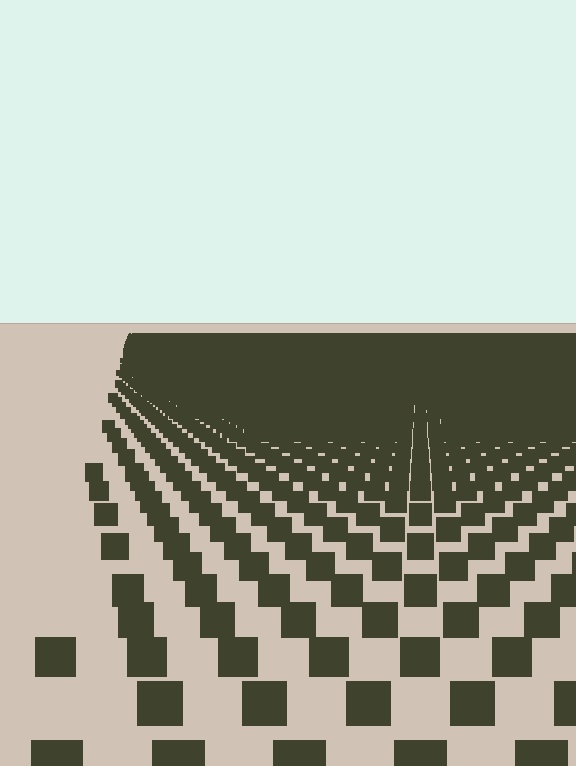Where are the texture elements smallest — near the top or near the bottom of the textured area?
Near the top.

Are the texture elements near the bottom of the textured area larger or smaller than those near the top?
Larger. Near the bottom, elements are closer to the viewer and appear at a bigger on-screen size.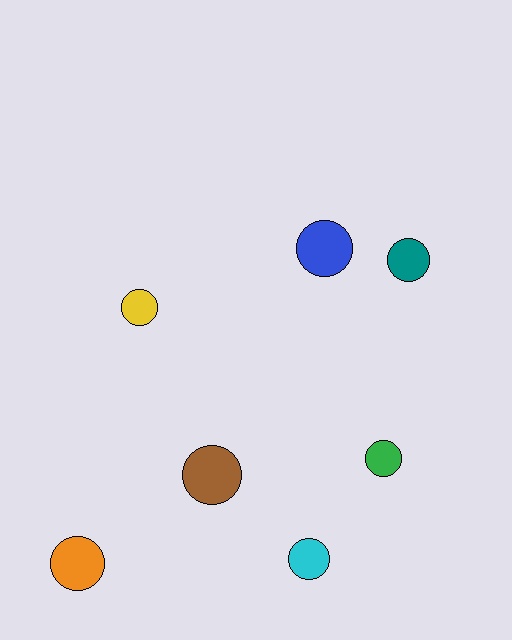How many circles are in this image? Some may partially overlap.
There are 7 circles.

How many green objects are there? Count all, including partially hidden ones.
There is 1 green object.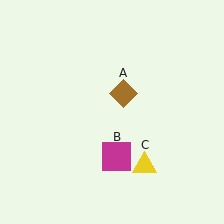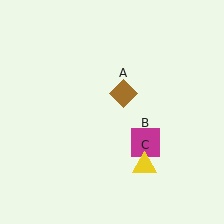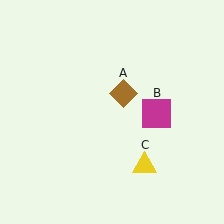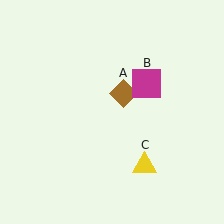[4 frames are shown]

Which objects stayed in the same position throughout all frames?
Brown diamond (object A) and yellow triangle (object C) remained stationary.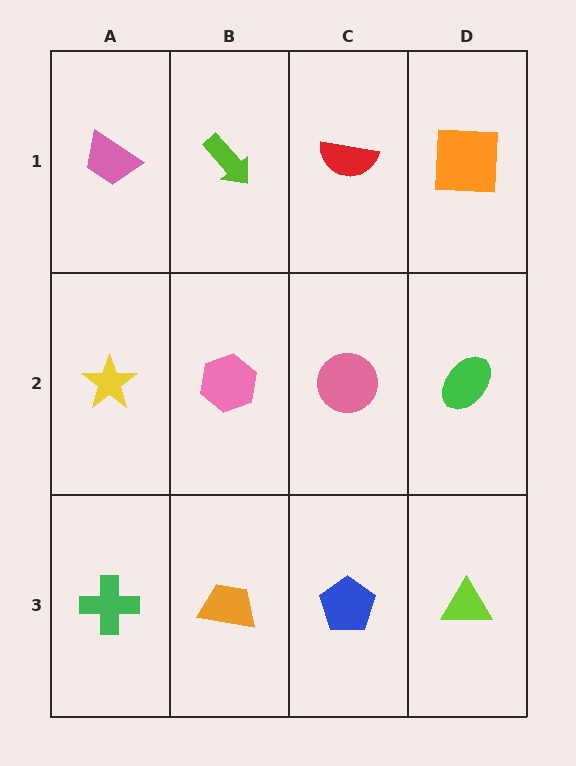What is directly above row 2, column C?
A red semicircle.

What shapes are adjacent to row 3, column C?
A pink circle (row 2, column C), an orange trapezoid (row 3, column B), a lime triangle (row 3, column D).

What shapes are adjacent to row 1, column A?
A yellow star (row 2, column A), a lime arrow (row 1, column B).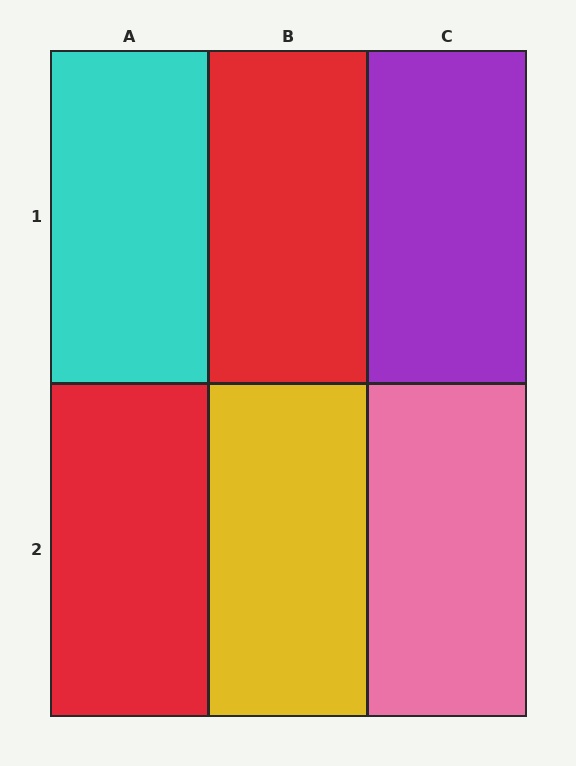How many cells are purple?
1 cell is purple.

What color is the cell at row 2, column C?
Pink.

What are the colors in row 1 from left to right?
Cyan, red, purple.